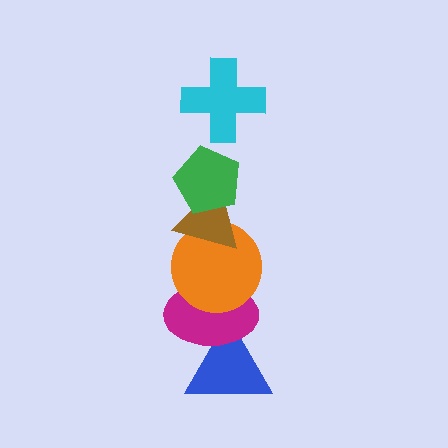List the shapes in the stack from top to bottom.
From top to bottom: the cyan cross, the green pentagon, the brown triangle, the orange circle, the magenta ellipse, the blue triangle.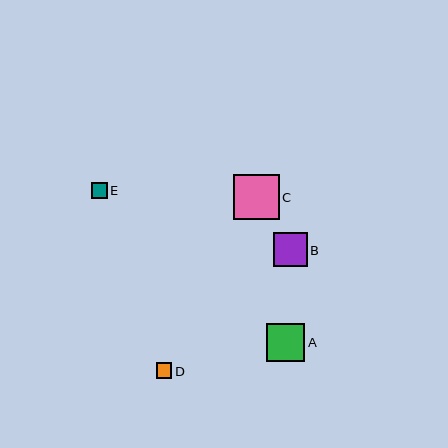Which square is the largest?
Square C is the largest with a size of approximately 46 pixels.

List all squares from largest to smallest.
From largest to smallest: C, A, B, E, D.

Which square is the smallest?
Square D is the smallest with a size of approximately 16 pixels.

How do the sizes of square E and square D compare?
Square E and square D are approximately the same size.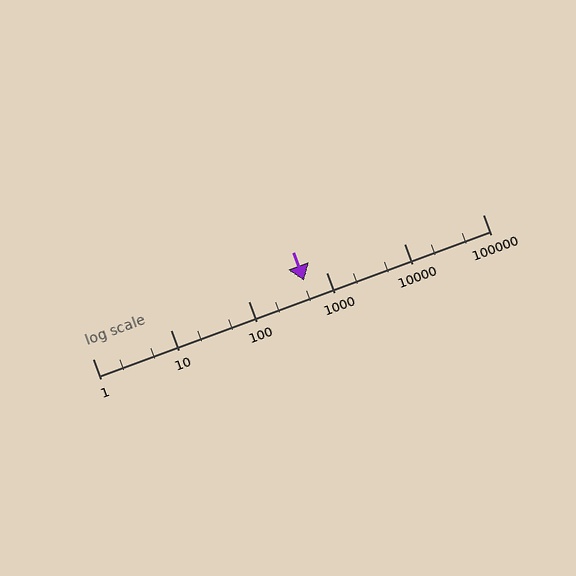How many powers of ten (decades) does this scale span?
The scale spans 5 decades, from 1 to 100000.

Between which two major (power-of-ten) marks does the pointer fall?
The pointer is between 100 and 1000.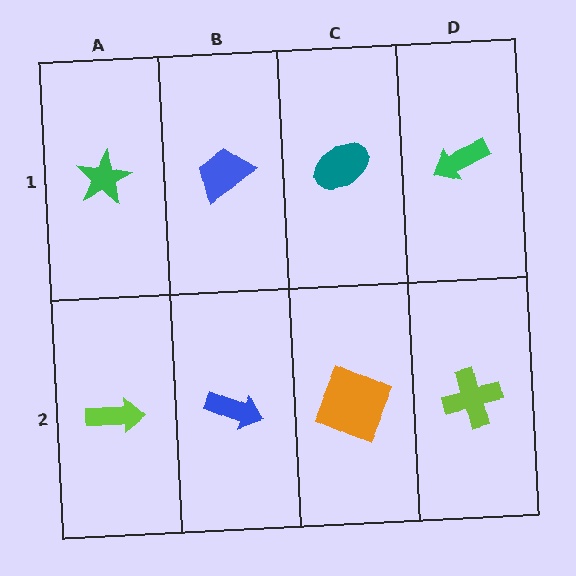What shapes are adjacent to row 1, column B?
A blue arrow (row 2, column B), a green star (row 1, column A), a teal ellipse (row 1, column C).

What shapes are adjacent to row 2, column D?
A green arrow (row 1, column D), an orange square (row 2, column C).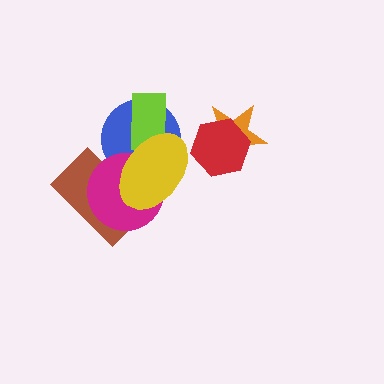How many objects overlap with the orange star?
1 object overlaps with the orange star.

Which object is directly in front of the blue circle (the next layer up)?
The brown rectangle is directly in front of the blue circle.